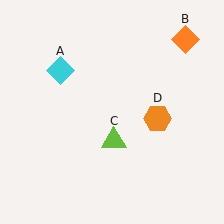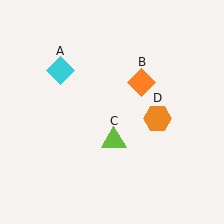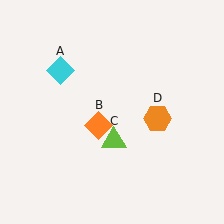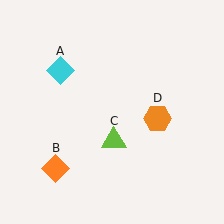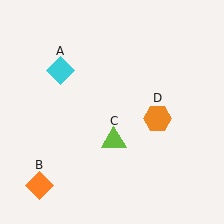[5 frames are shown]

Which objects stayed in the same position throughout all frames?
Cyan diamond (object A) and lime triangle (object C) and orange hexagon (object D) remained stationary.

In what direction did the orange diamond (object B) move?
The orange diamond (object B) moved down and to the left.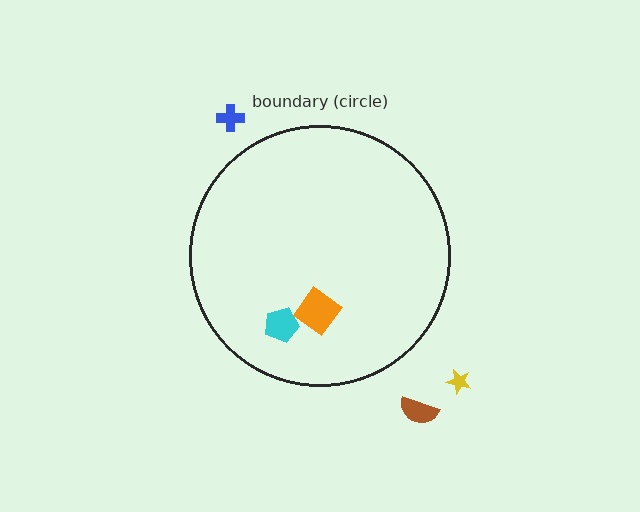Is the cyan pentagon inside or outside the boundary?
Inside.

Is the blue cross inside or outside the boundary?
Outside.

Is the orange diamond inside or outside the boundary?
Inside.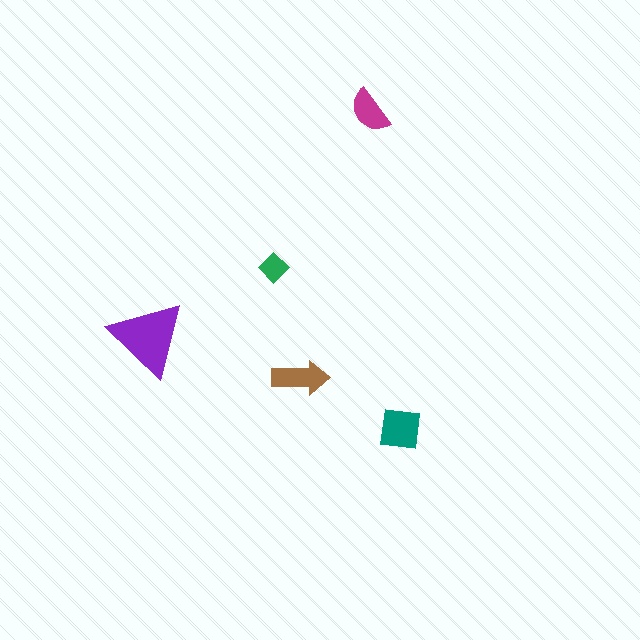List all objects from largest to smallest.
The purple triangle, the teal square, the brown arrow, the magenta semicircle, the green diamond.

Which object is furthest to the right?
The teal square is rightmost.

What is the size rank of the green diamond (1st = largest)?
5th.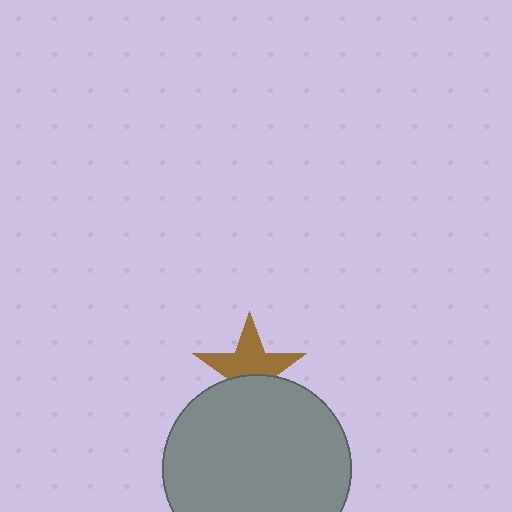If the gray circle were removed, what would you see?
You would see the complete brown star.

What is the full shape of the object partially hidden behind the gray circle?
The partially hidden object is a brown star.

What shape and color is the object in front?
The object in front is a gray circle.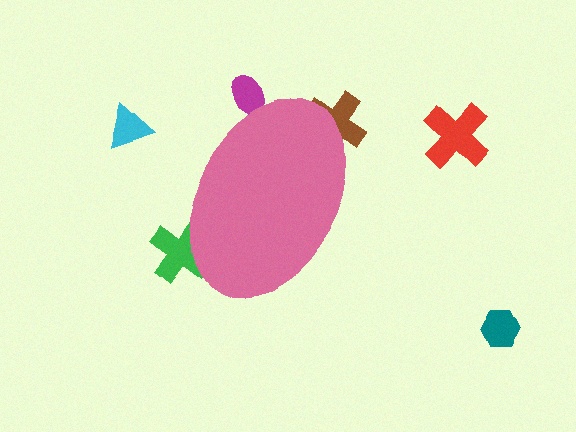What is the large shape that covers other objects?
A pink ellipse.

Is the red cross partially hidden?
No, the red cross is fully visible.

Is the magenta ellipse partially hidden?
Yes, the magenta ellipse is partially hidden behind the pink ellipse.